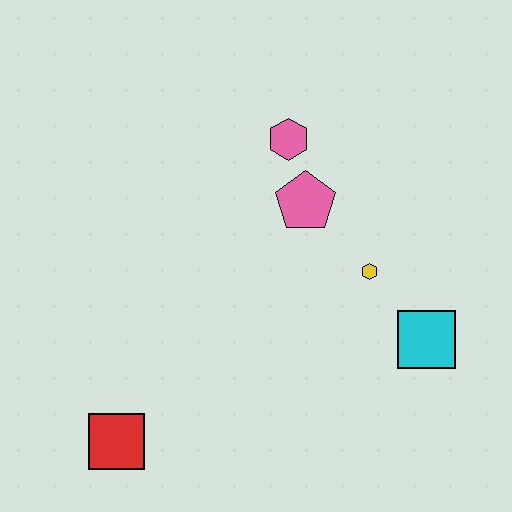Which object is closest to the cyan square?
The yellow hexagon is closest to the cyan square.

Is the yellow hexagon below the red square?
No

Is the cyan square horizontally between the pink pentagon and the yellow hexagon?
No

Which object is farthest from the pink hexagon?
The red square is farthest from the pink hexagon.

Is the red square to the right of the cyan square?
No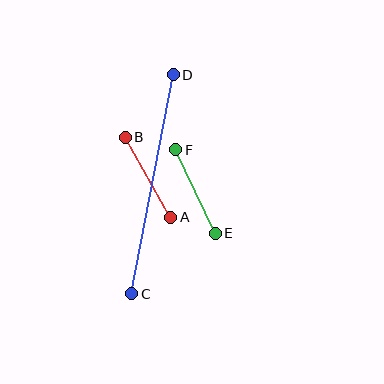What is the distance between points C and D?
The distance is approximately 223 pixels.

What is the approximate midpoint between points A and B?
The midpoint is at approximately (148, 177) pixels.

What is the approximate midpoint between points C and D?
The midpoint is at approximately (152, 184) pixels.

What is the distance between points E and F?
The distance is approximately 92 pixels.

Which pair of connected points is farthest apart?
Points C and D are farthest apart.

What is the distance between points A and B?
The distance is approximately 92 pixels.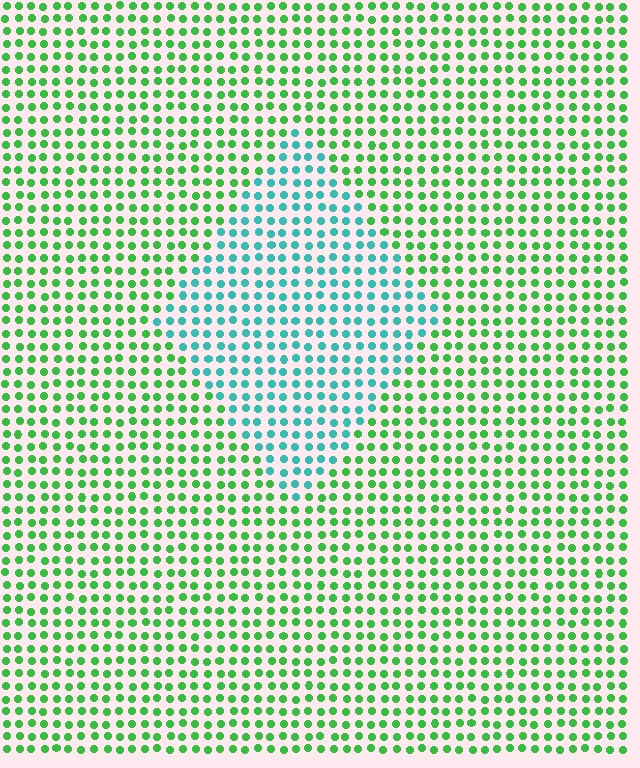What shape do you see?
I see a diamond.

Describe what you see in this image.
The image is filled with small green elements in a uniform arrangement. A diamond-shaped region is visible where the elements are tinted to a slightly different hue, forming a subtle color boundary.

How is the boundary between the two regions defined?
The boundary is defined purely by a slight shift in hue (about 50 degrees). Spacing, size, and orientation are identical on both sides.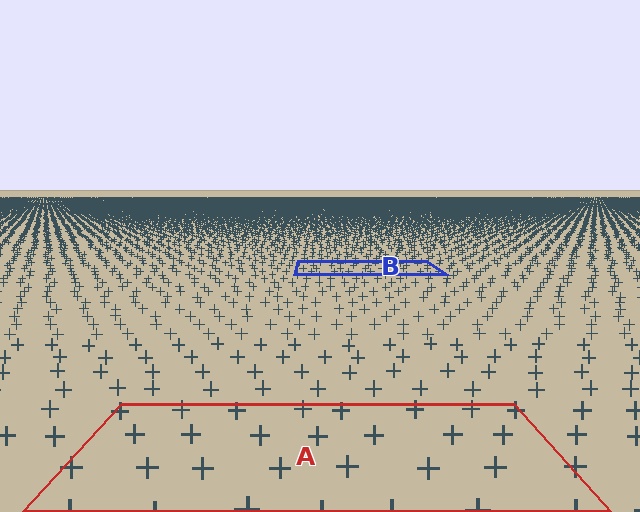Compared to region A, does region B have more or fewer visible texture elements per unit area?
Region B has more texture elements per unit area — they are packed more densely because it is farther away.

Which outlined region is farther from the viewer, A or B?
Region B is farther from the viewer — the texture elements inside it appear smaller and more densely packed.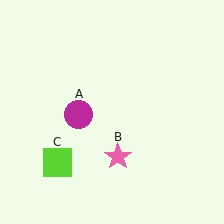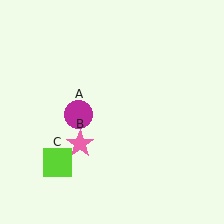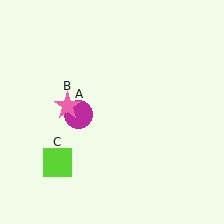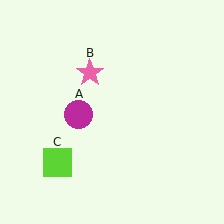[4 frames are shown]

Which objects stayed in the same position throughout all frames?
Magenta circle (object A) and lime square (object C) remained stationary.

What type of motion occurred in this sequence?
The pink star (object B) rotated clockwise around the center of the scene.